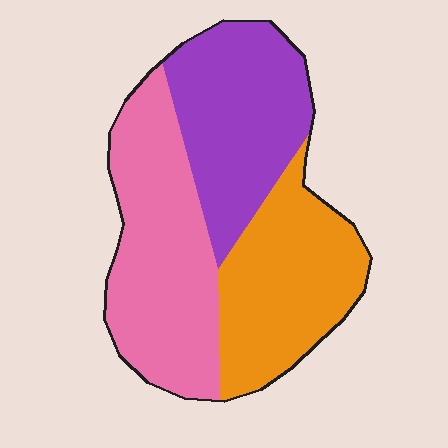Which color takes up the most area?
Pink, at roughly 40%.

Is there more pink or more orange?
Pink.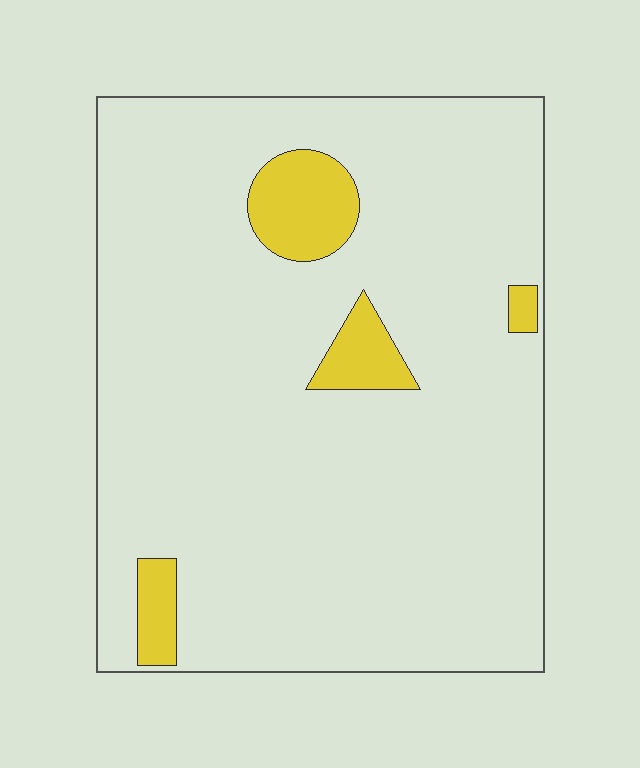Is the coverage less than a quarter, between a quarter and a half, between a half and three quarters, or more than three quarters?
Less than a quarter.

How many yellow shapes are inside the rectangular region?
4.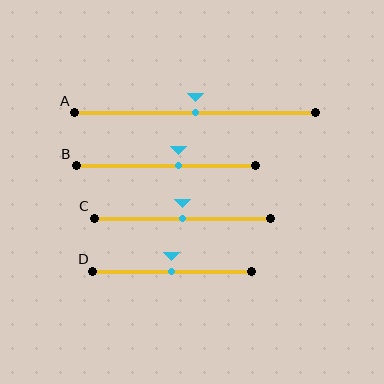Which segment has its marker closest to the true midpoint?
Segment A has its marker closest to the true midpoint.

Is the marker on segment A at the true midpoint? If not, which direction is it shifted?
Yes, the marker on segment A is at the true midpoint.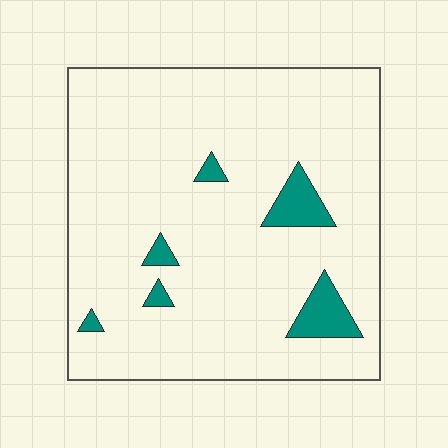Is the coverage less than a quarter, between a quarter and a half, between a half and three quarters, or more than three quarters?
Less than a quarter.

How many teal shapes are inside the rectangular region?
6.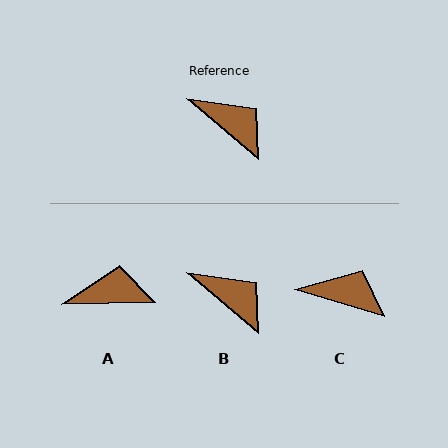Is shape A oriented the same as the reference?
No, it is off by about 42 degrees.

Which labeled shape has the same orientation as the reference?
B.